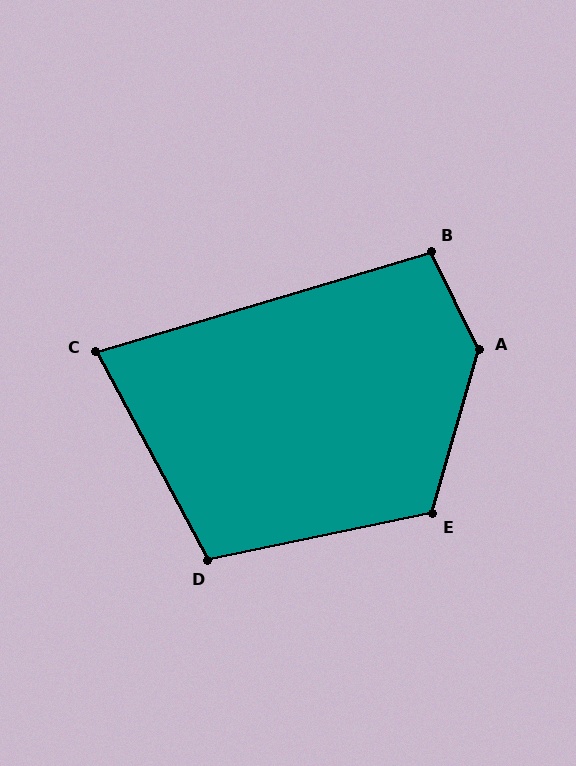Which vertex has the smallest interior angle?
C, at approximately 79 degrees.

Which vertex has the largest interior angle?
A, at approximately 138 degrees.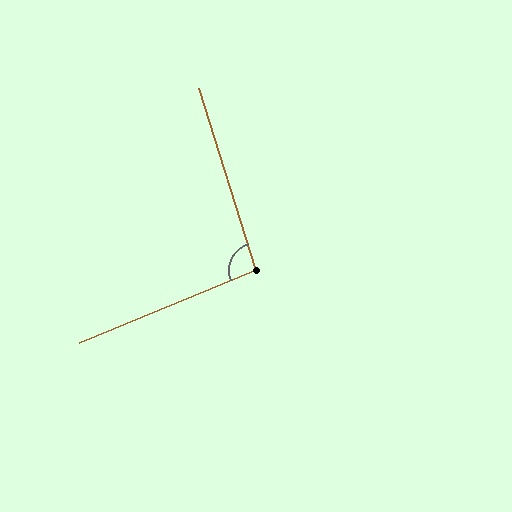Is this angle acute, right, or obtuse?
It is approximately a right angle.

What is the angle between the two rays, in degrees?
Approximately 95 degrees.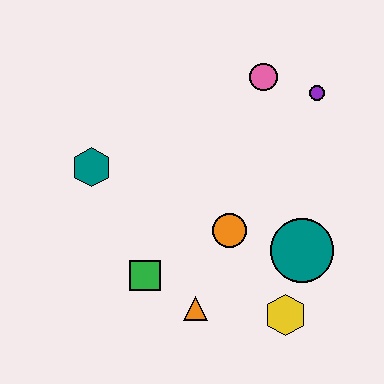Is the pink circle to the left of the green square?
No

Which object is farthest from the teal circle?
The teal hexagon is farthest from the teal circle.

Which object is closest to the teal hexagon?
The green square is closest to the teal hexagon.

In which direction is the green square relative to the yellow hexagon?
The green square is to the left of the yellow hexagon.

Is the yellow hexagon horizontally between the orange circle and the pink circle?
No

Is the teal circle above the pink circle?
No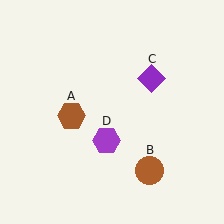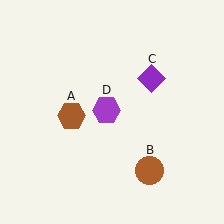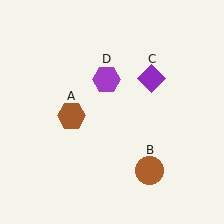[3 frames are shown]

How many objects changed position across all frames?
1 object changed position: purple hexagon (object D).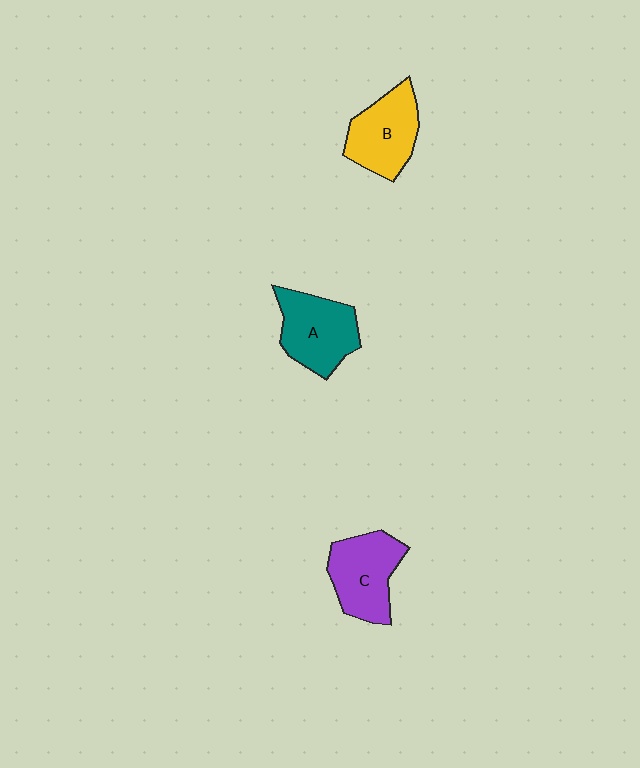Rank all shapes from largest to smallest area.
From largest to smallest: A (teal), C (purple), B (yellow).